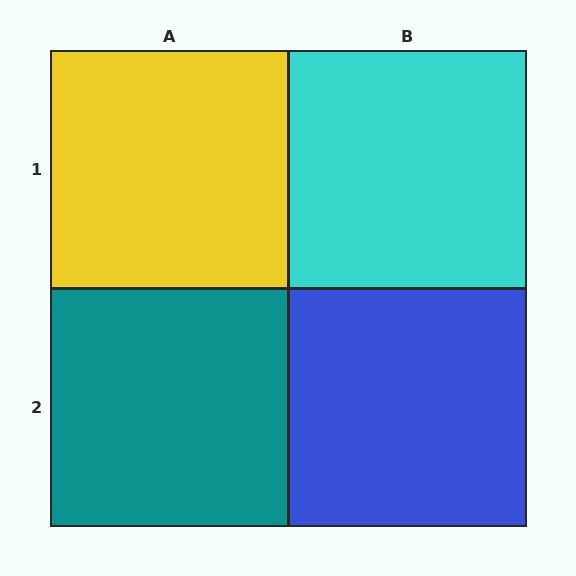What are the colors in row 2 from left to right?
Teal, blue.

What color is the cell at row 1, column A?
Yellow.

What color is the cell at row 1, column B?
Cyan.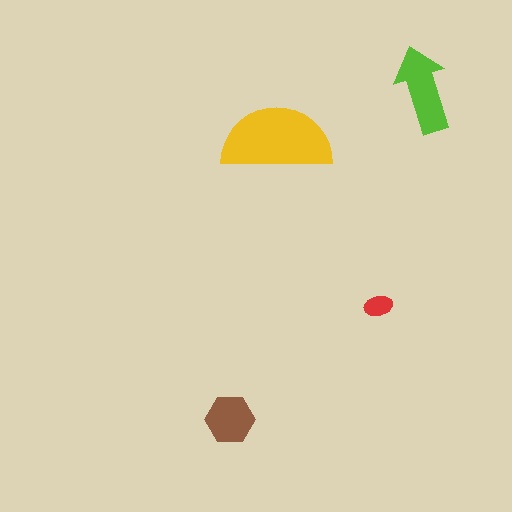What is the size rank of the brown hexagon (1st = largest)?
3rd.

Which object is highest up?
The lime arrow is topmost.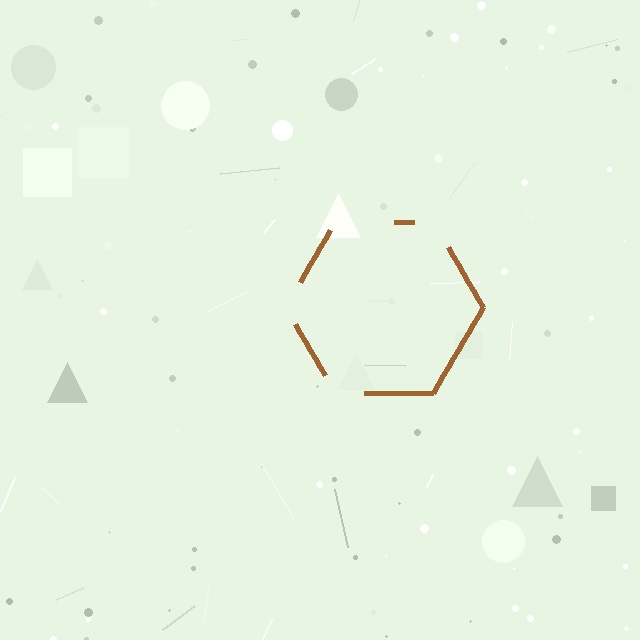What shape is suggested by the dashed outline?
The dashed outline suggests a hexagon.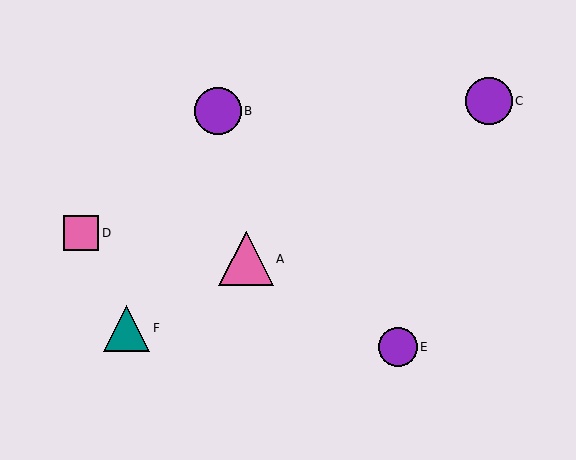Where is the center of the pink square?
The center of the pink square is at (81, 233).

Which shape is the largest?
The pink triangle (labeled A) is the largest.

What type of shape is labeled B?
Shape B is a purple circle.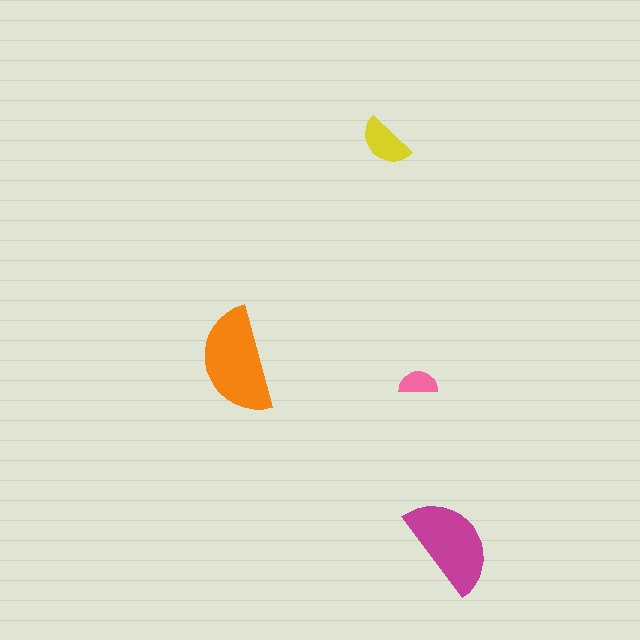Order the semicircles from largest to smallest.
the orange one, the magenta one, the yellow one, the pink one.